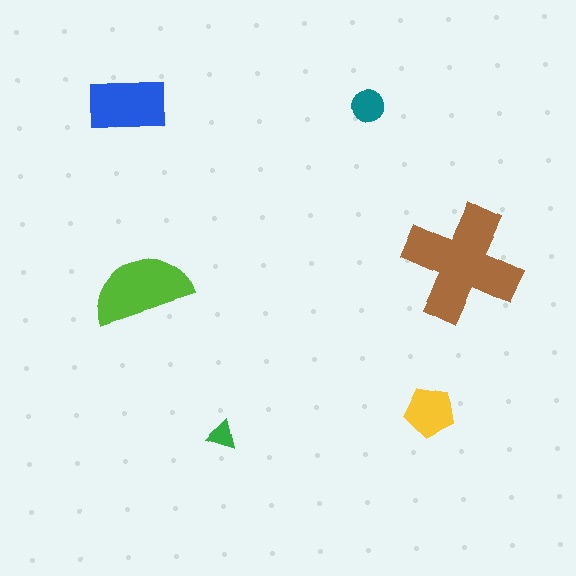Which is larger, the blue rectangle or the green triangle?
The blue rectangle.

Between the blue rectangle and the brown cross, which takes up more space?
The brown cross.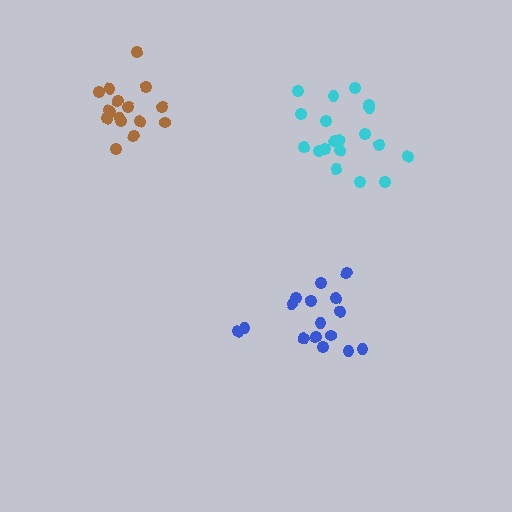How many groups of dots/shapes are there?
There are 3 groups.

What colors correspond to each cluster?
The clusters are colored: blue, brown, cyan.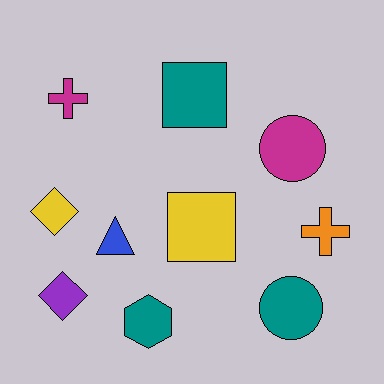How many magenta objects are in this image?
There are 2 magenta objects.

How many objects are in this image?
There are 10 objects.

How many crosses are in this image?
There are 2 crosses.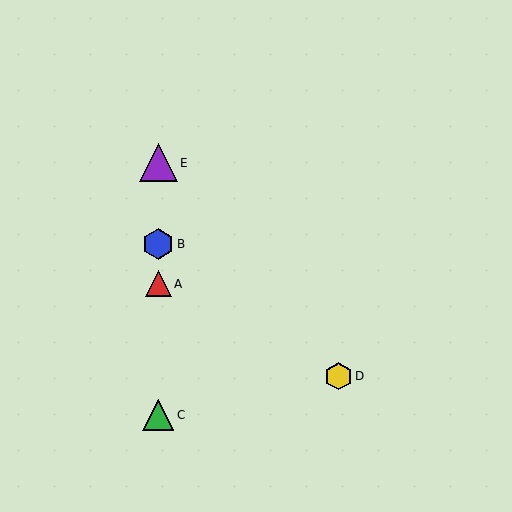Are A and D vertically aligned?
No, A is at x≈158 and D is at x≈338.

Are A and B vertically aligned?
Yes, both are at x≈158.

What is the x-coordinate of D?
Object D is at x≈338.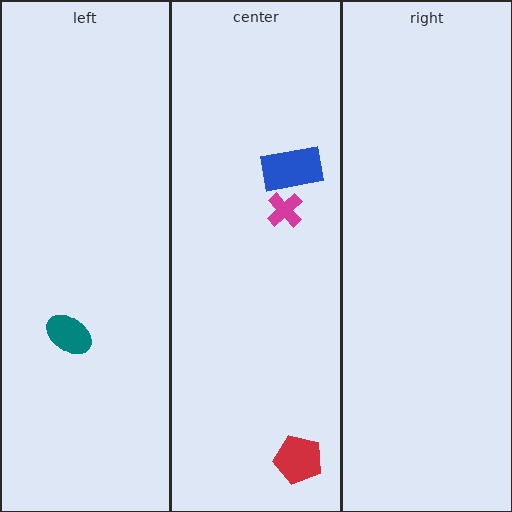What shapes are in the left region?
The teal ellipse.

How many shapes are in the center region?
3.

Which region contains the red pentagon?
The center region.